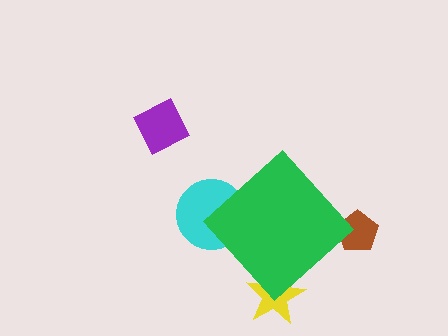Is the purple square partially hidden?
No, the purple square is fully visible.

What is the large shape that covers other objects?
A green diamond.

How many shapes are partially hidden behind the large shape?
3 shapes are partially hidden.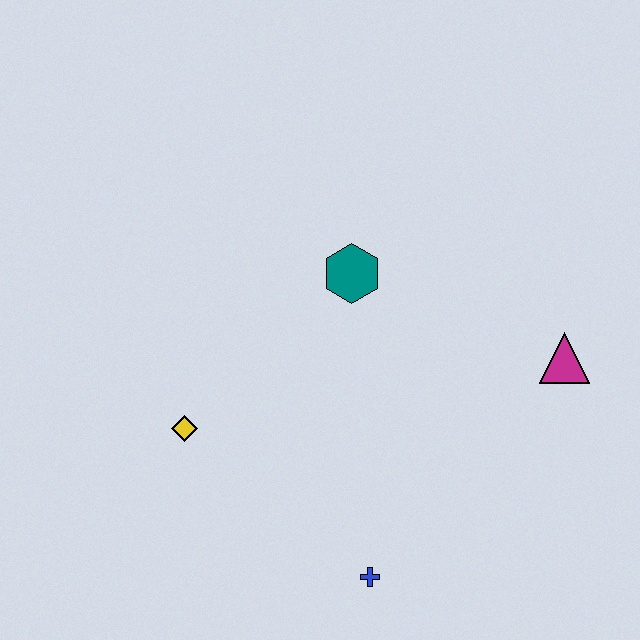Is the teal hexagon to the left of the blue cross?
Yes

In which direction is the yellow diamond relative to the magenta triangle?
The yellow diamond is to the left of the magenta triangle.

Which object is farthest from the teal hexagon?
The blue cross is farthest from the teal hexagon.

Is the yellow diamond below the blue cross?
No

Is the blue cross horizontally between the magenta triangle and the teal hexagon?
Yes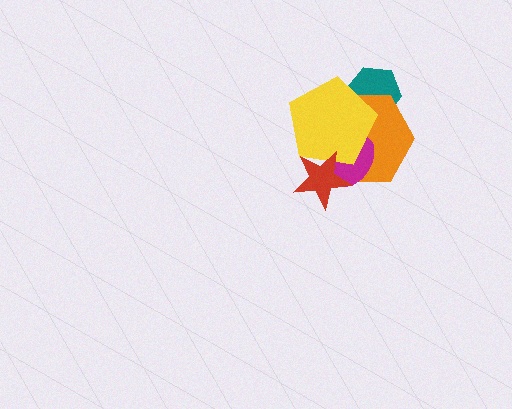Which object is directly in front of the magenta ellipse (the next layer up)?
The yellow pentagon is directly in front of the magenta ellipse.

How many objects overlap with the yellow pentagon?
4 objects overlap with the yellow pentagon.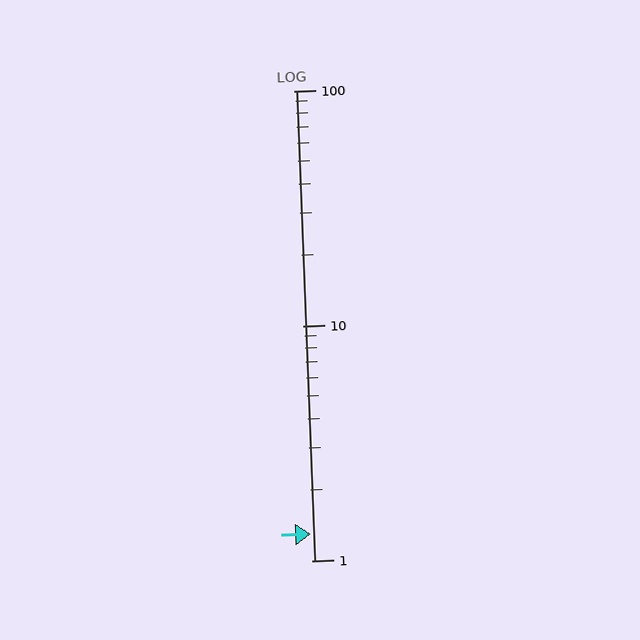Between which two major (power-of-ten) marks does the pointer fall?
The pointer is between 1 and 10.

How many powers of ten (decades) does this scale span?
The scale spans 2 decades, from 1 to 100.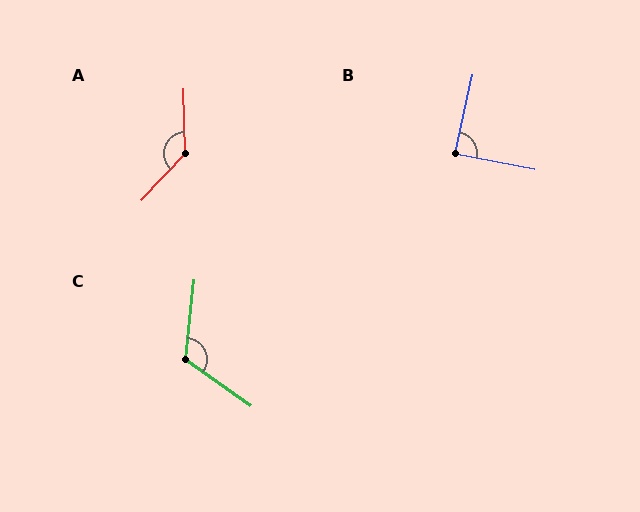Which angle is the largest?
A, at approximately 136 degrees.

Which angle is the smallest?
B, at approximately 88 degrees.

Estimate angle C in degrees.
Approximately 119 degrees.